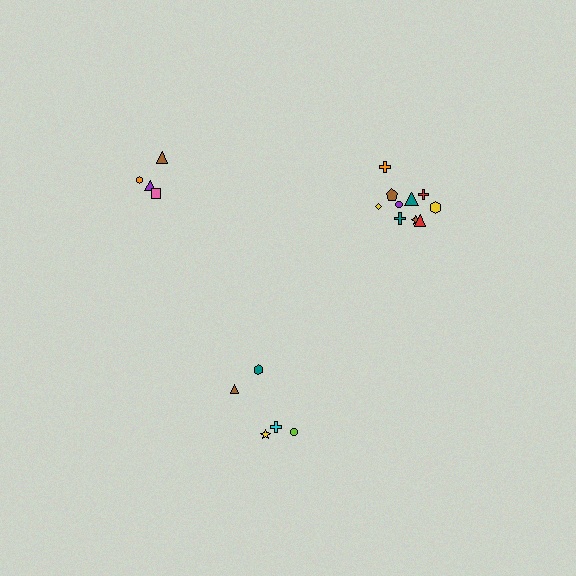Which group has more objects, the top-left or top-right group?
The top-right group.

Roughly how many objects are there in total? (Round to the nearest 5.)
Roughly 20 objects in total.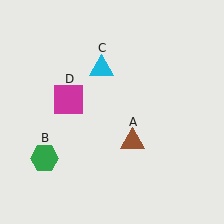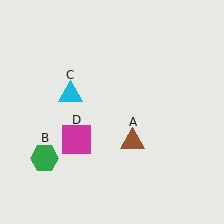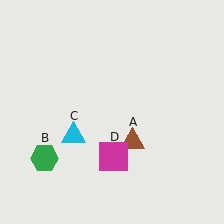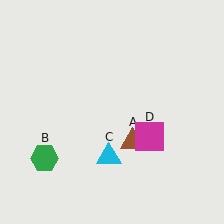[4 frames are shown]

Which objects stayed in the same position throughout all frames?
Brown triangle (object A) and green hexagon (object B) remained stationary.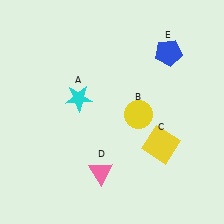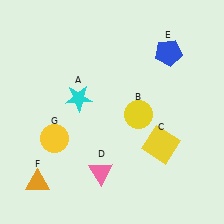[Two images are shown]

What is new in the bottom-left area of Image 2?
A yellow circle (G) was added in the bottom-left area of Image 2.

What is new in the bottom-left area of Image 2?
An orange triangle (F) was added in the bottom-left area of Image 2.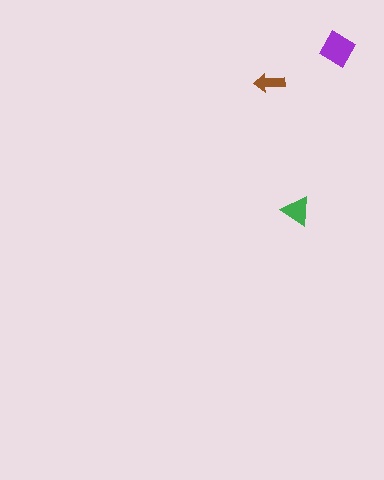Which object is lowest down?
The green triangle is bottommost.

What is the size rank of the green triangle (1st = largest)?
2nd.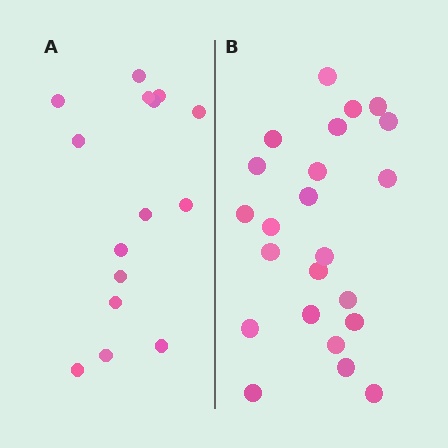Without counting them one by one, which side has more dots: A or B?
Region B (the right region) has more dots.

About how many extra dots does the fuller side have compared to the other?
Region B has roughly 8 or so more dots than region A.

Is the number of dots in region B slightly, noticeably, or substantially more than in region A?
Region B has substantially more. The ratio is roughly 1.5 to 1.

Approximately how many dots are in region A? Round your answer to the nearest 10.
About 20 dots. (The exact count is 15, which rounds to 20.)